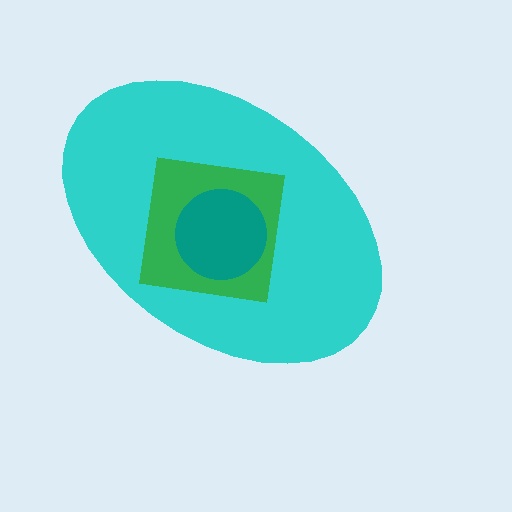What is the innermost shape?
The teal circle.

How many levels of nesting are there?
3.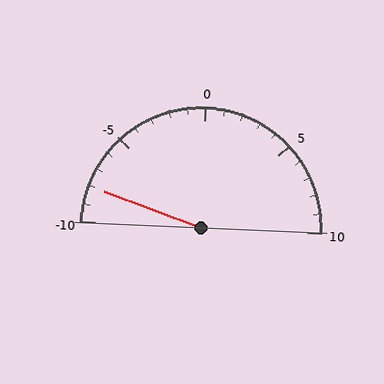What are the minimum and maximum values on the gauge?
The gauge ranges from -10 to 10.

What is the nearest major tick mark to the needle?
The nearest major tick mark is -10.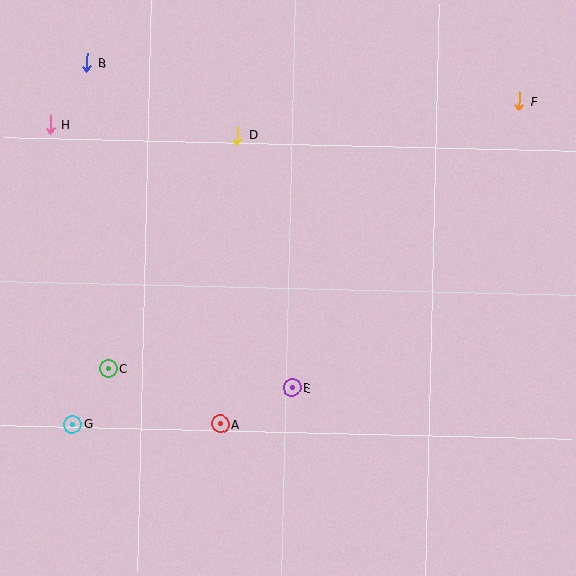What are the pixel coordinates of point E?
Point E is at (292, 388).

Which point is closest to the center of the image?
Point E at (292, 388) is closest to the center.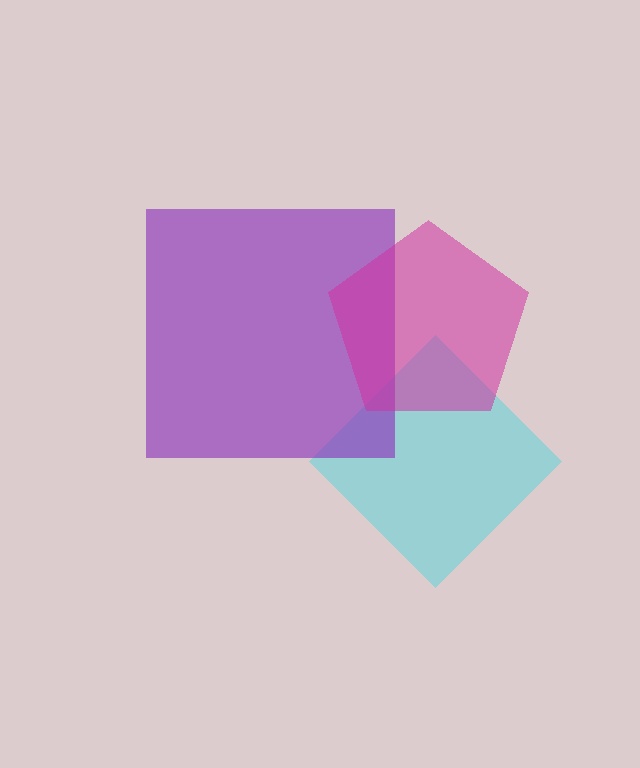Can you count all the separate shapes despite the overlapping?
Yes, there are 3 separate shapes.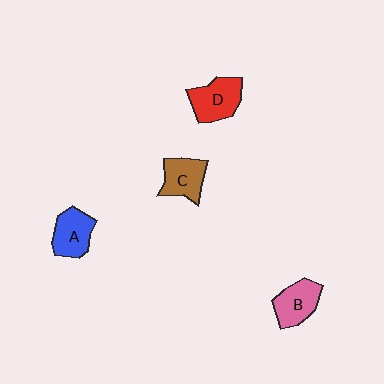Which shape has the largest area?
Shape D (red).